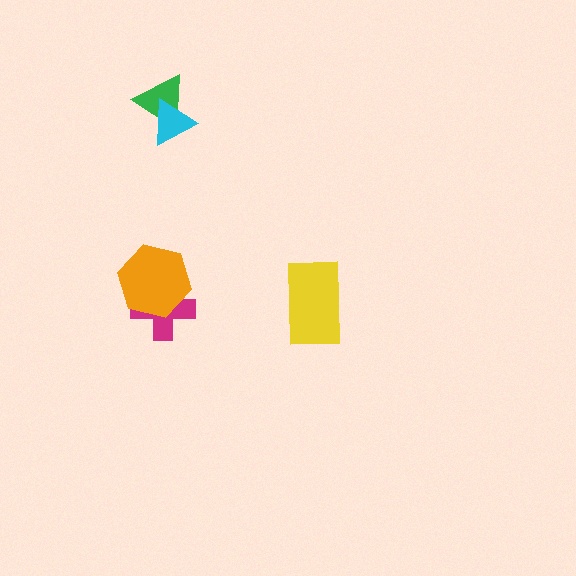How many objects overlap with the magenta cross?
1 object overlaps with the magenta cross.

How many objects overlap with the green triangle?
1 object overlaps with the green triangle.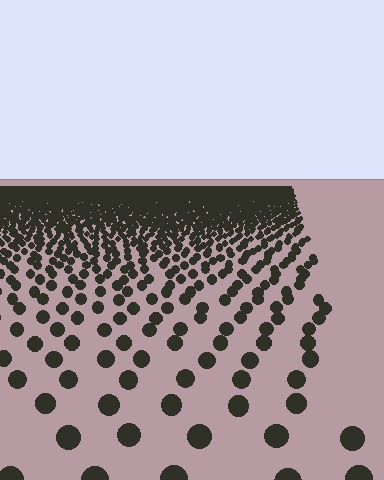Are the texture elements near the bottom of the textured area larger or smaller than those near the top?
Larger. Near the bottom, elements are closer to the viewer and appear at a bigger on-screen size.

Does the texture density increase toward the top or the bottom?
Density increases toward the top.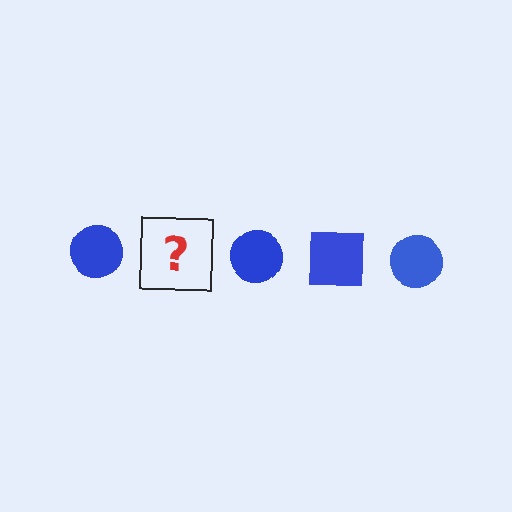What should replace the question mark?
The question mark should be replaced with a blue square.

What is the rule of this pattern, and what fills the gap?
The rule is that the pattern cycles through circle, square shapes in blue. The gap should be filled with a blue square.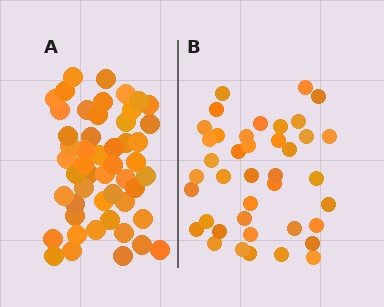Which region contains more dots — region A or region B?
Region A (the left region) has more dots.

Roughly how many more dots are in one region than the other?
Region A has roughly 10 or so more dots than region B.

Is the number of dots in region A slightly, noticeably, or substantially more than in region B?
Region A has noticeably more, but not dramatically so. The ratio is roughly 1.2 to 1.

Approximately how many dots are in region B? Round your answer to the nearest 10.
About 40 dots.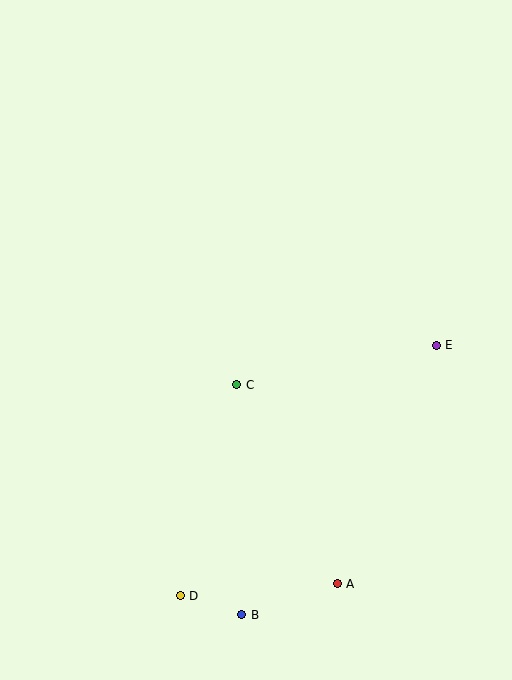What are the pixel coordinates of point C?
Point C is at (237, 385).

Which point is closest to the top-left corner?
Point C is closest to the top-left corner.